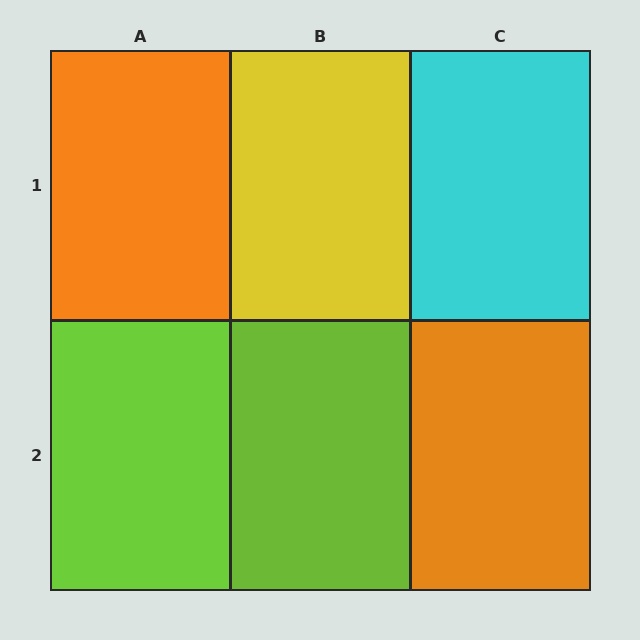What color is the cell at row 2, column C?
Orange.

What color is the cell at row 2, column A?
Lime.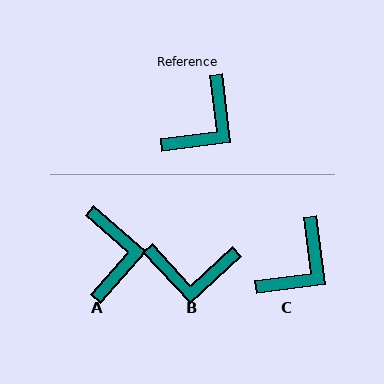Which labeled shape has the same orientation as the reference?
C.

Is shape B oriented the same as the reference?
No, it is off by about 54 degrees.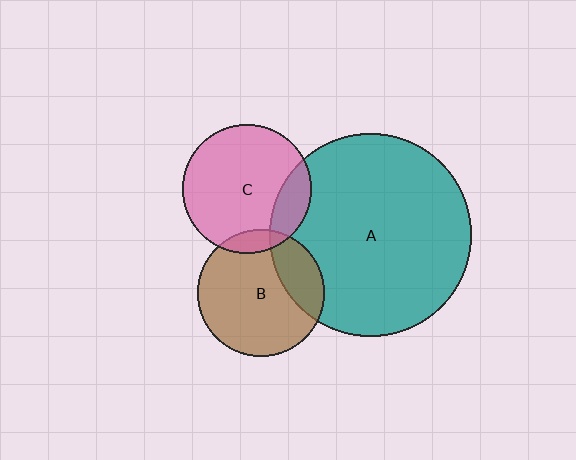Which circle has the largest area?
Circle A (teal).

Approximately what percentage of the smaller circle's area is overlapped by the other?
Approximately 15%.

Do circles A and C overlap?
Yes.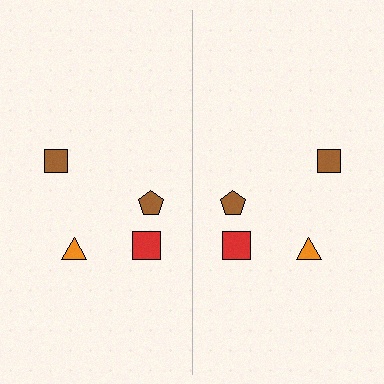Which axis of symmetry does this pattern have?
The pattern has a vertical axis of symmetry running through the center of the image.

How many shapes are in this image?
There are 8 shapes in this image.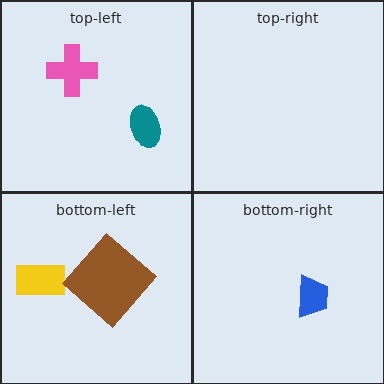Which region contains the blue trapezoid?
The bottom-right region.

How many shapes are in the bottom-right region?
1.